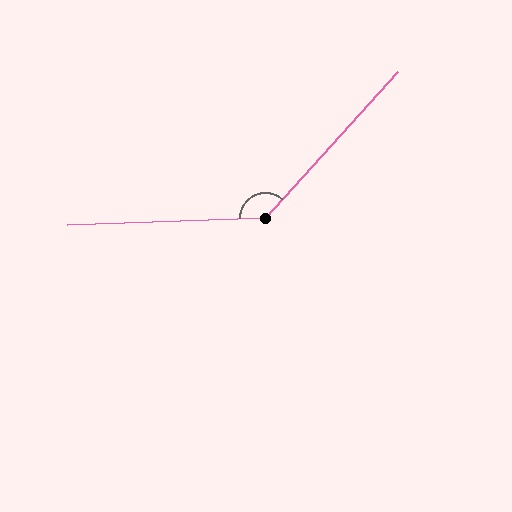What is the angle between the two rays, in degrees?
Approximately 134 degrees.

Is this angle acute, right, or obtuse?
It is obtuse.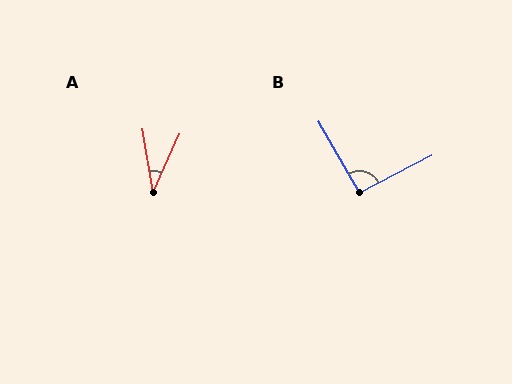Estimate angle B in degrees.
Approximately 93 degrees.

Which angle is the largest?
B, at approximately 93 degrees.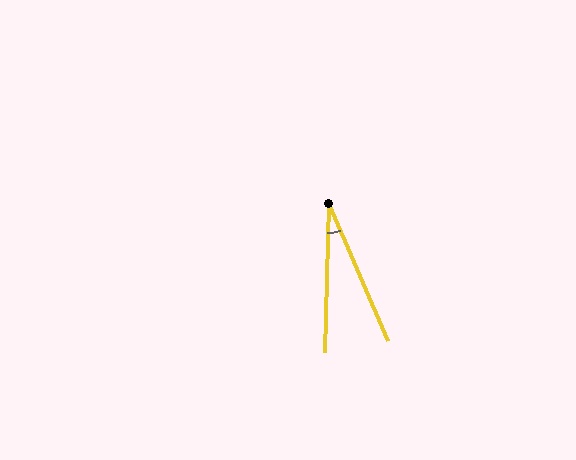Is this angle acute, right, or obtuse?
It is acute.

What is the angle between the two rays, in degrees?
Approximately 25 degrees.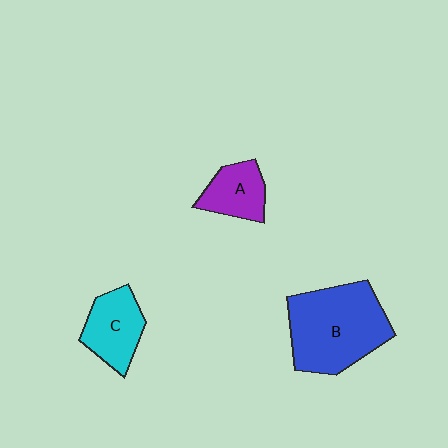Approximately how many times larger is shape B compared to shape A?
Approximately 2.4 times.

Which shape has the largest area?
Shape B (blue).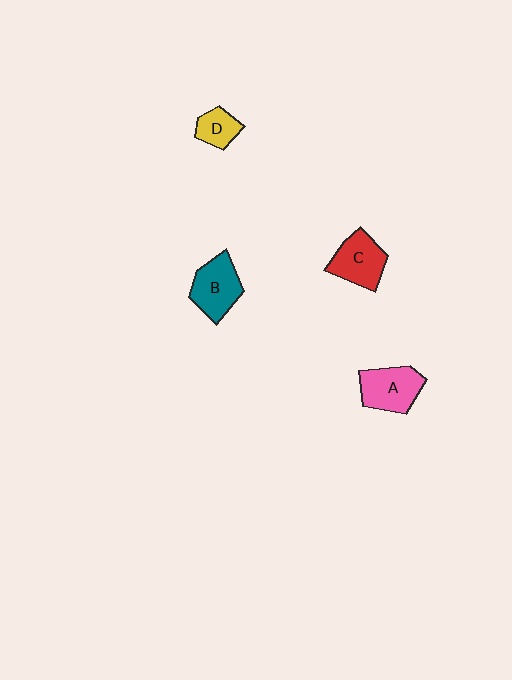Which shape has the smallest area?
Shape D (yellow).